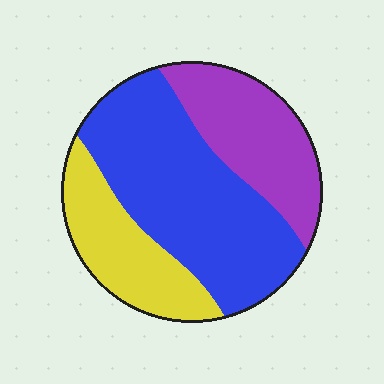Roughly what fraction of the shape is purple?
Purple covers roughly 25% of the shape.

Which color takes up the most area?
Blue, at roughly 50%.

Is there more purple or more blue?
Blue.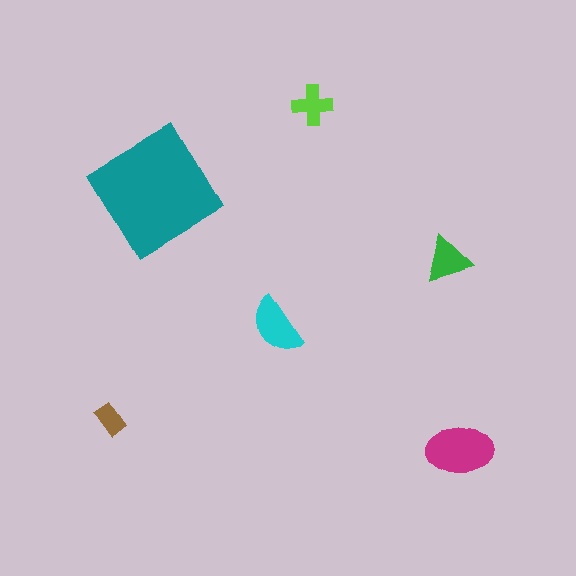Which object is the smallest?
The brown rectangle.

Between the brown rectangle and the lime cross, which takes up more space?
The lime cross.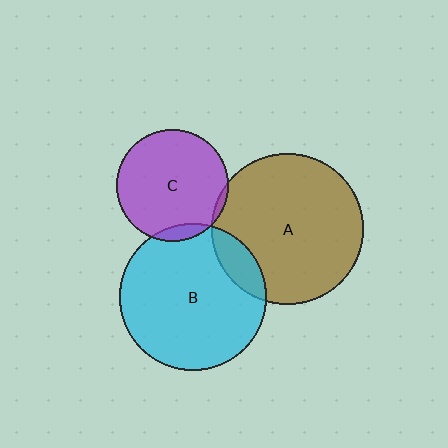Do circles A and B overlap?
Yes.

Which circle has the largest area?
Circle A (brown).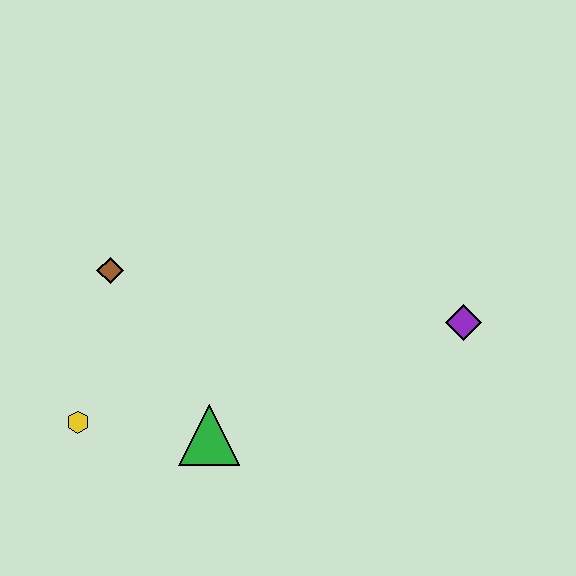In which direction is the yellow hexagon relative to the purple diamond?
The yellow hexagon is to the left of the purple diamond.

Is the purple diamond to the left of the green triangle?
No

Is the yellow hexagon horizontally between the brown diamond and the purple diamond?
No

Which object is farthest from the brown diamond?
The purple diamond is farthest from the brown diamond.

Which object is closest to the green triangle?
The yellow hexagon is closest to the green triangle.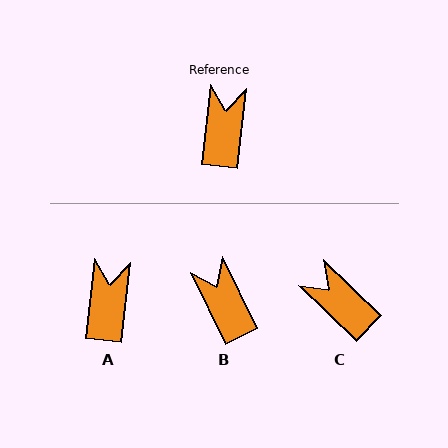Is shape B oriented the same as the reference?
No, it is off by about 32 degrees.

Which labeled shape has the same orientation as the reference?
A.